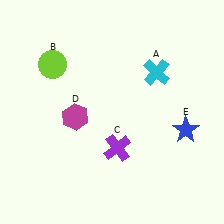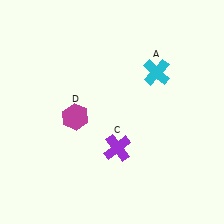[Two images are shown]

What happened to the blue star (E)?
The blue star (E) was removed in Image 2. It was in the bottom-right area of Image 1.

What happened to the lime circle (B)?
The lime circle (B) was removed in Image 2. It was in the top-left area of Image 1.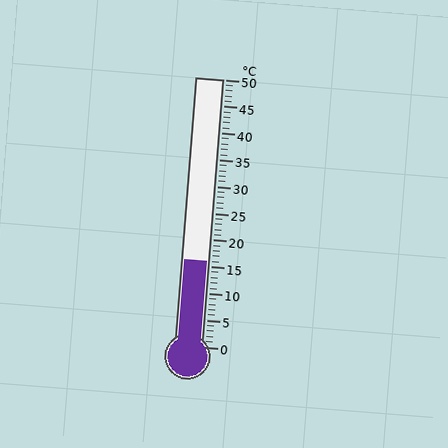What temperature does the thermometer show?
The thermometer shows approximately 16°C.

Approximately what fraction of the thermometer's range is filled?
The thermometer is filled to approximately 30% of its range.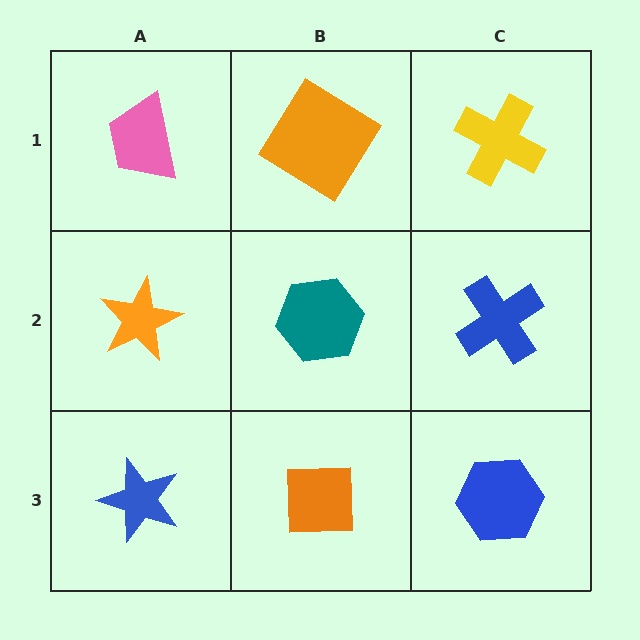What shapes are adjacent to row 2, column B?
An orange diamond (row 1, column B), an orange square (row 3, column B), an orange star (row 2, column A), a blue cross (row 2, column C).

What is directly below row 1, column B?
A teal hexagon.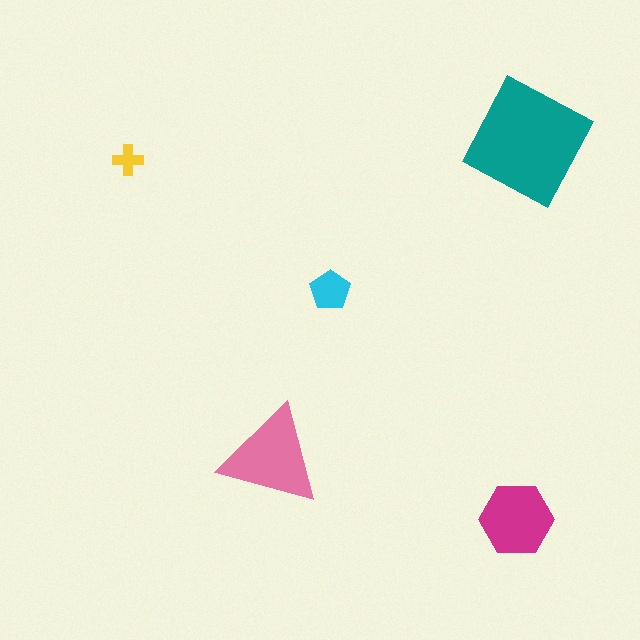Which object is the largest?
The teal square.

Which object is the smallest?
The yellow cross.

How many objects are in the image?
There are 5 objects in the image.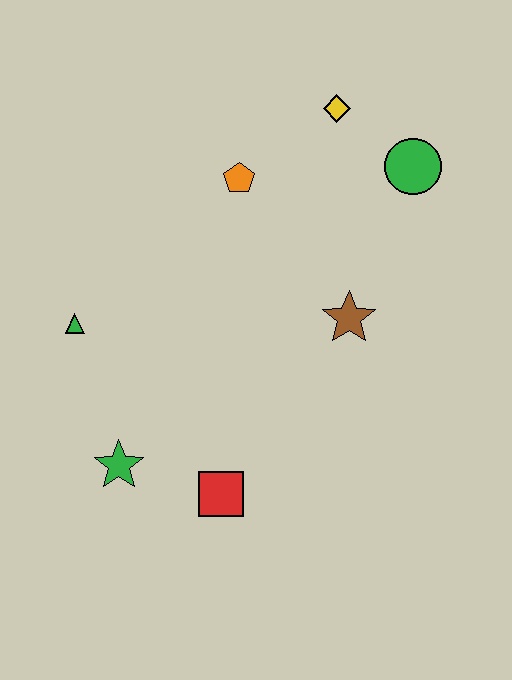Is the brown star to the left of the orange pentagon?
No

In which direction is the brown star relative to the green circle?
The brown star is below the green circle.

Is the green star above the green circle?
No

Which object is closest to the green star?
The red square is closest to the green star.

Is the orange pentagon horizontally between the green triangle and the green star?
No